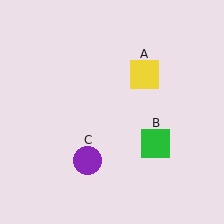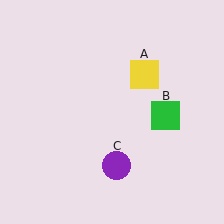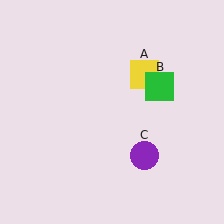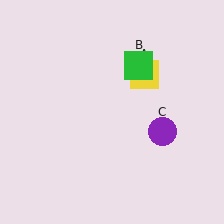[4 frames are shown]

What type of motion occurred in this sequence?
The green square (object B), purple circle (object C) rotated counterclockwise around the center of the scene.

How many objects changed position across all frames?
2 objects changed position: green square (object B), purple circle (object C).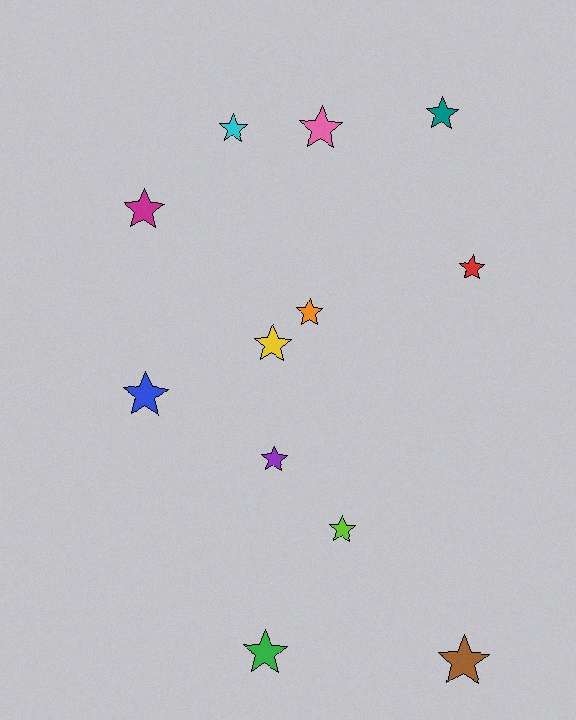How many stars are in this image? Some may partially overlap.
There are 12 stars.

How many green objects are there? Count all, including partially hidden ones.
There is 1 green object.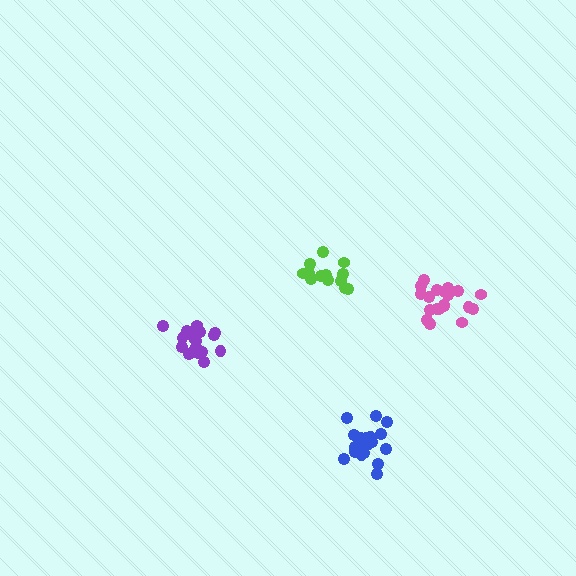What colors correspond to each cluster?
The clusters are colored: lime, purple, pink, blue.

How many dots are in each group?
Group 1: 14 dots, Group 2: 19 dots, Group 3: 20 dots, Group 4: 20 dots (73 total).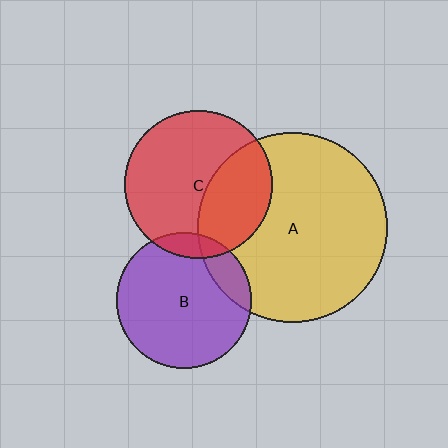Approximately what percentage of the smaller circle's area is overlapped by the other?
Approximately 15%.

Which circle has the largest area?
Circle A (yellow).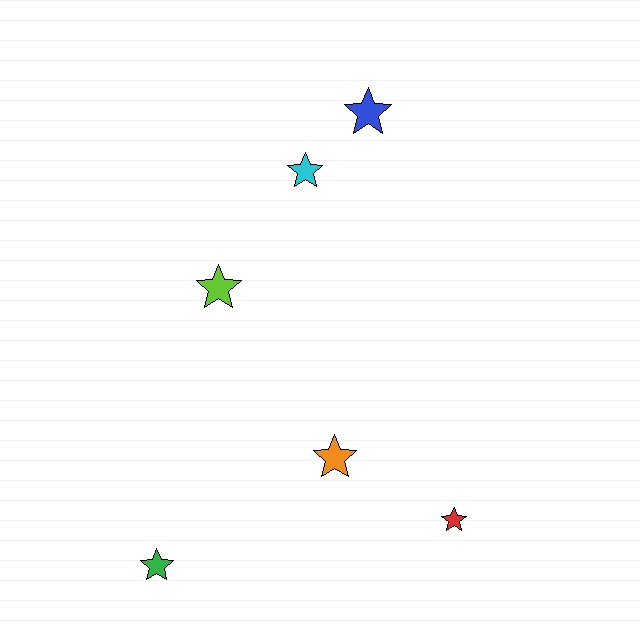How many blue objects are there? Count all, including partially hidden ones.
There is 1 blue object.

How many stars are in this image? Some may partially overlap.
There are 6 stars.